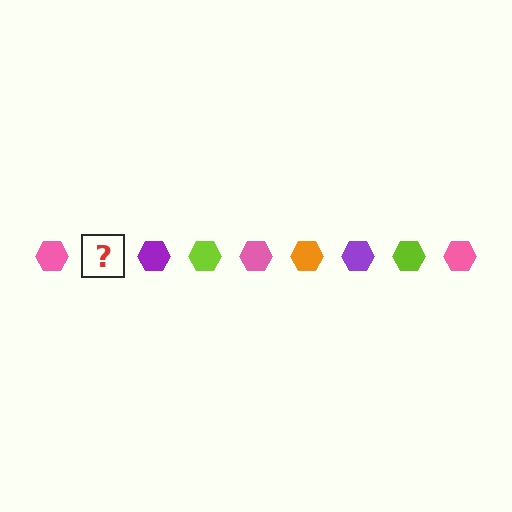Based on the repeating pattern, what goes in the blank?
The blank should be an orange hexagon.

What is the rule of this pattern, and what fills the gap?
The rule is that the pattern cycles through pink, orange, purple, lime hexagons. The gap should be filled with an orange hexagon.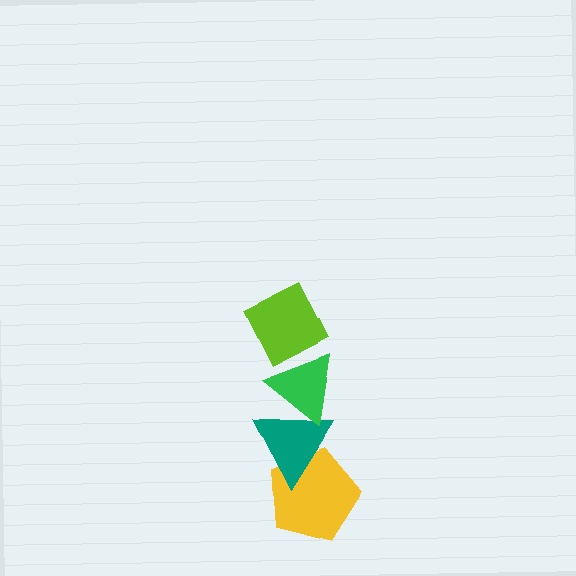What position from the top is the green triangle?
The green triangle is 2nd from the top.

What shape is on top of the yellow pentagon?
The teal triangle is on top of the yellow pentagon.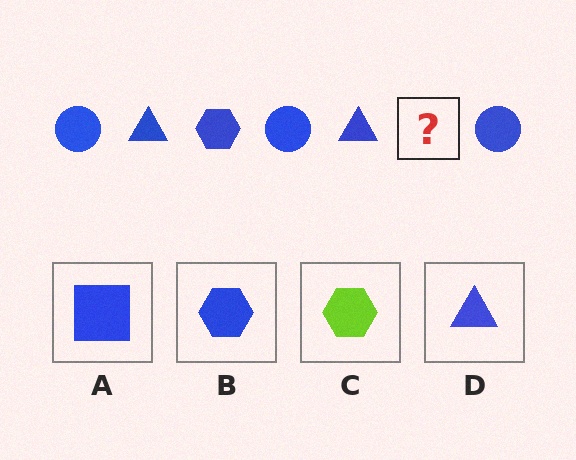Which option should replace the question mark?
Option B.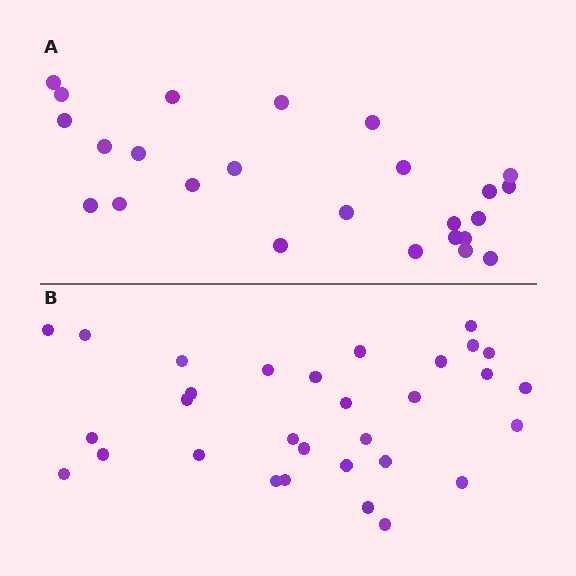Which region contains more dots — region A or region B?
Region B (the bottom region) has more dots.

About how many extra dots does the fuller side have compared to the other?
Region B has about 6 more dots than region A.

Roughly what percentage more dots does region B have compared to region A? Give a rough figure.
About 25% more.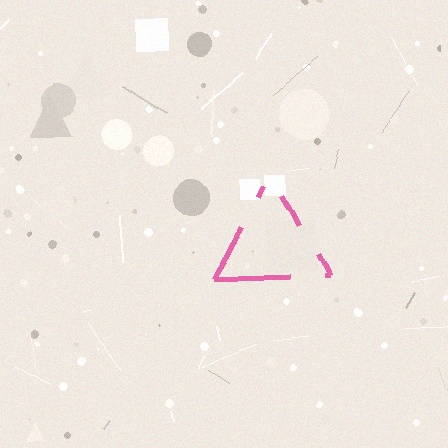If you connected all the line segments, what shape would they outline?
They would outline a triangle.